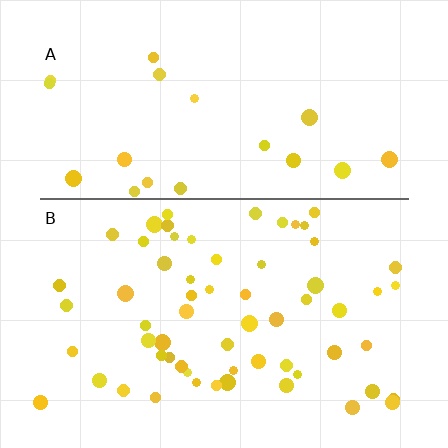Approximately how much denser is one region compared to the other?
Approximately 3.0× — region B over region A.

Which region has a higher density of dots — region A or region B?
B (the bottom).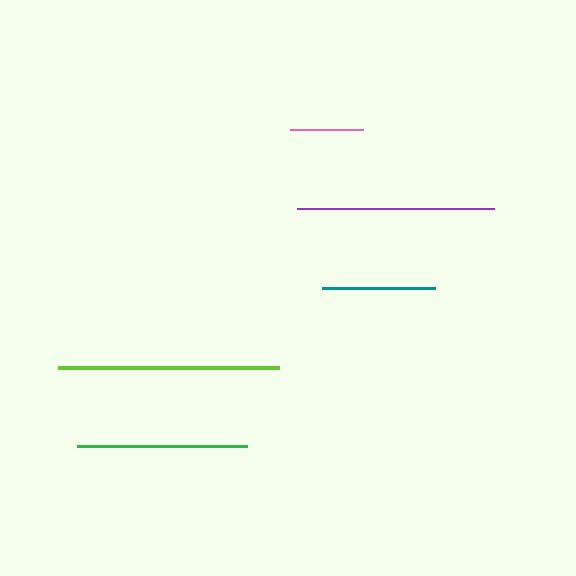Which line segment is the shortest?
The pink line is the shortest at approximately 74 pixels.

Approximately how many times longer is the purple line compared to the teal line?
The purple line is approximately 1.7 times the length of the teal line.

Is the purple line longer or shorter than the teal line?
The purple line is longer than the teal line.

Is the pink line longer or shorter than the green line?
The green line is longer than the pink line.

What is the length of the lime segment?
The lime segment is approximately 221 pixels long.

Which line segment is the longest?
The lime line is the longest at approximately 221 pixels.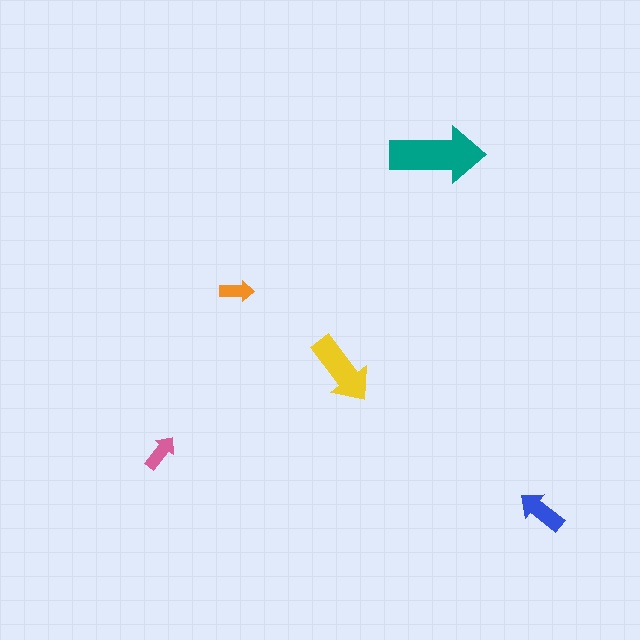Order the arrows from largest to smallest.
the teal one, the yellow one, the blue one, the pink one, the orange one.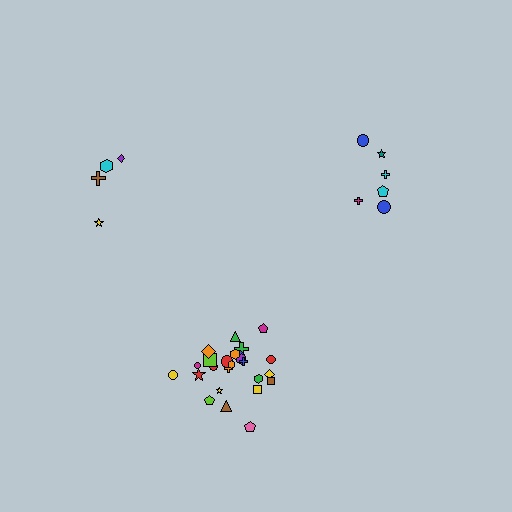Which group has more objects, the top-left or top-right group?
The top-right group.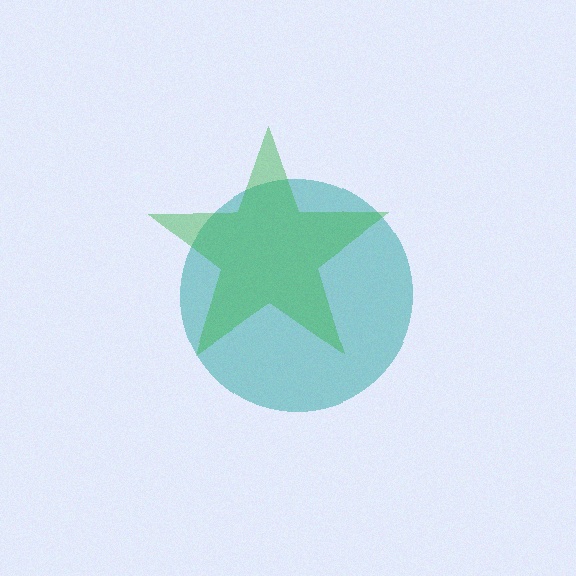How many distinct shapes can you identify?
There are 2 distinct shapes: a teal circle, a green star.